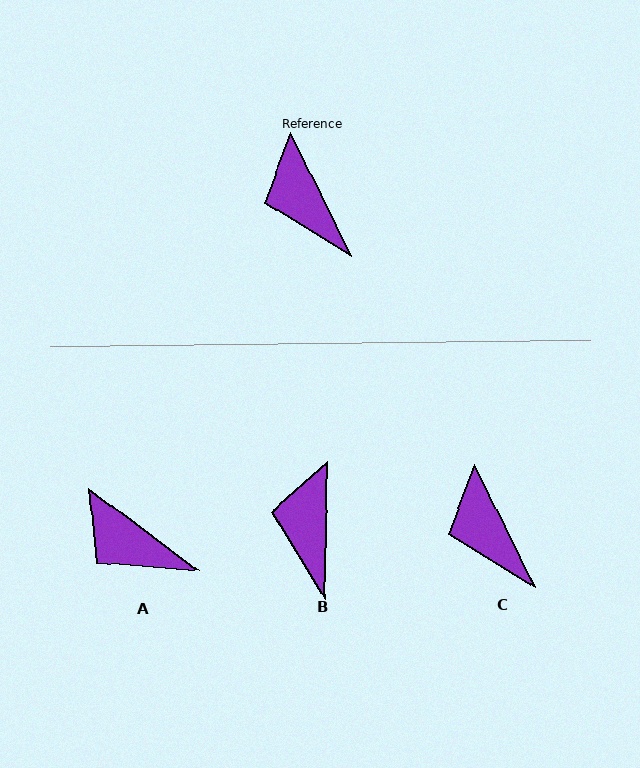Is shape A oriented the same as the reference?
No, it is off by about 27 degrees.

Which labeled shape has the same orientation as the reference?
C.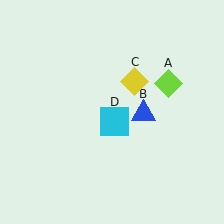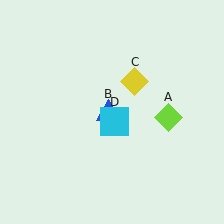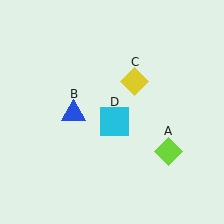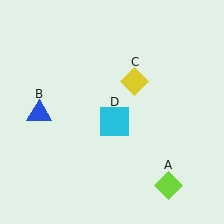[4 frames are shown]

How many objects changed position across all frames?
2 objects changed position: lime diamond (object A), blue triangle (object B).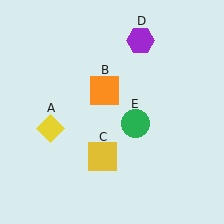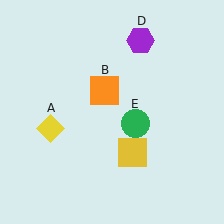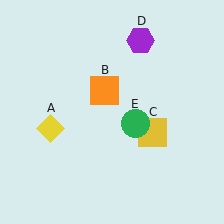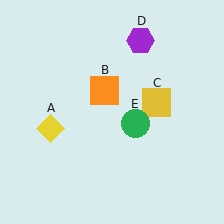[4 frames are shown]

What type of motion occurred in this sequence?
The yellow square (object C) rotated counterclockwise around the center of the scene.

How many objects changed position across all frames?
1 object changed position: yellow square (object C).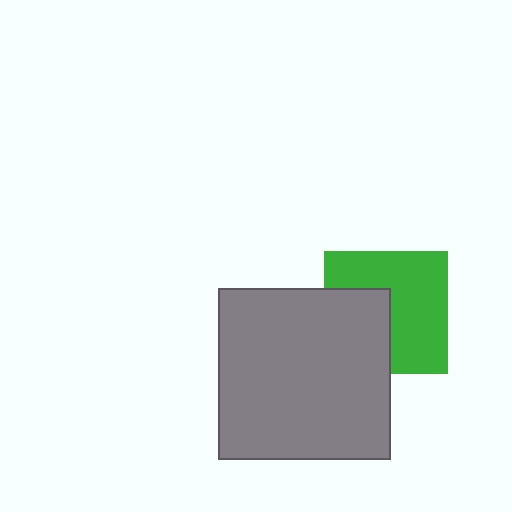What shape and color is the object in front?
The object in front is a gray square.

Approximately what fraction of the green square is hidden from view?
Roughly 39% of the green square is hidden behind the gray square.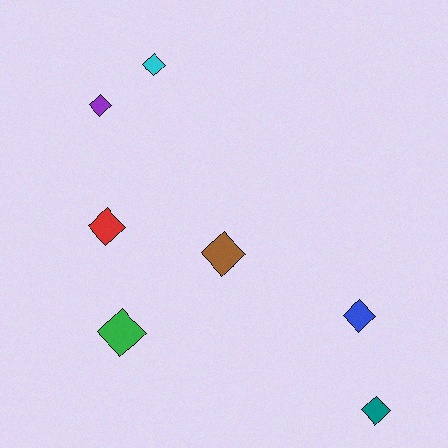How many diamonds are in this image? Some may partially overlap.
There are 7 diamonds.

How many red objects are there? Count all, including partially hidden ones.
There is 1 red object.